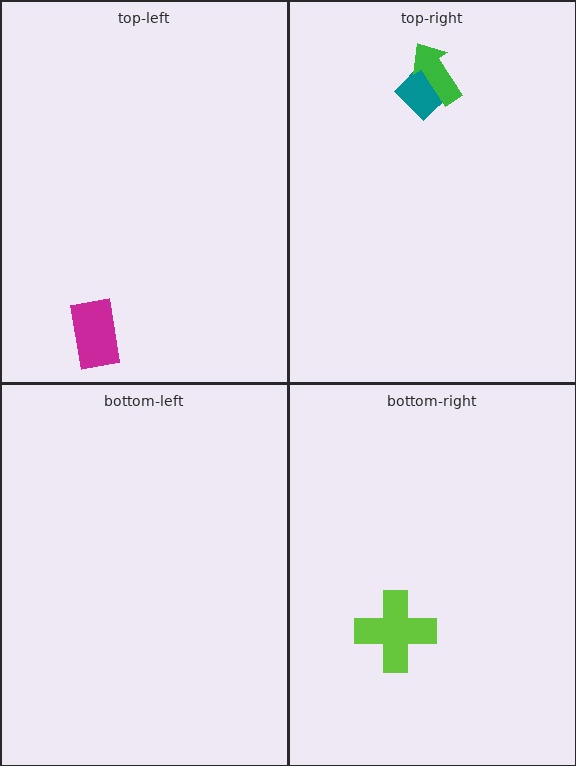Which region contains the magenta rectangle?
The top-left region.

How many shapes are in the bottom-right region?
1.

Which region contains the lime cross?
The bottom-right region.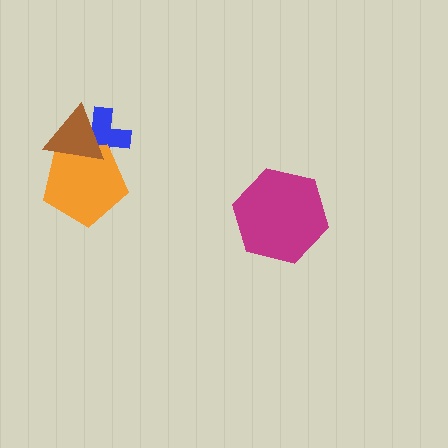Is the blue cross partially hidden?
Yes, it is partially covered by another shape.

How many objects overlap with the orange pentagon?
2 objects overlap with the orange pentagon.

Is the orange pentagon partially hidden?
Yes, it is partially covered by another shape.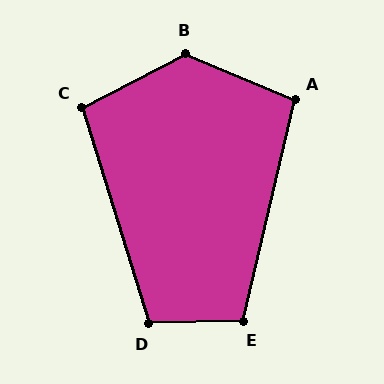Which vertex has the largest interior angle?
B, at approximately 130 degrees.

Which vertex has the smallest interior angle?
A, at approximately 100 degrees.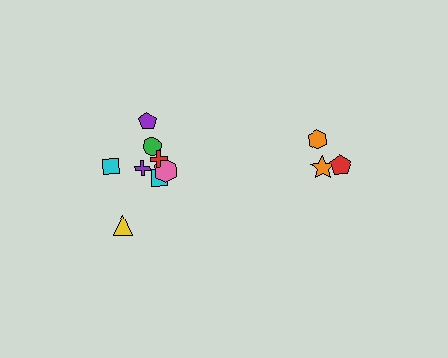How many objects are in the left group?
There are 8 objects.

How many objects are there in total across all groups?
There are 11 objects.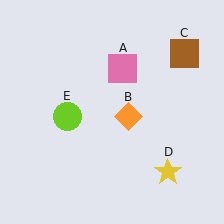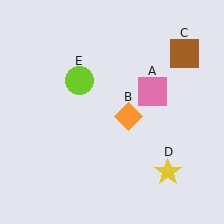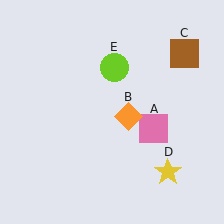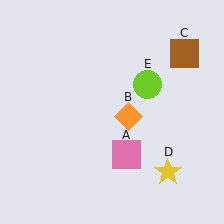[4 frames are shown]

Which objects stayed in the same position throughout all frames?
Orange diamond (object B) and brown square (object C) and yellow star (object D) remained stationary.